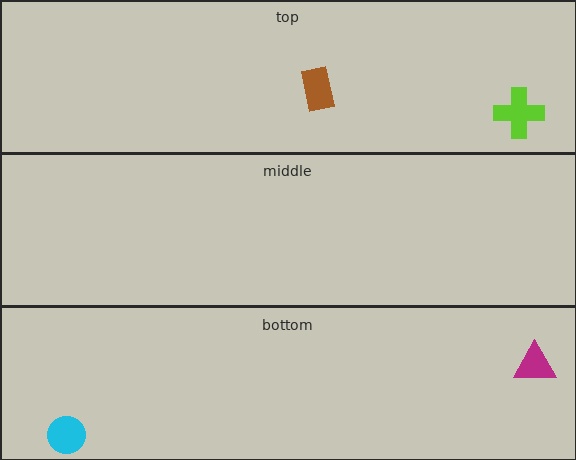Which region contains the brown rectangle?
The top region.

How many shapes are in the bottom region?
2.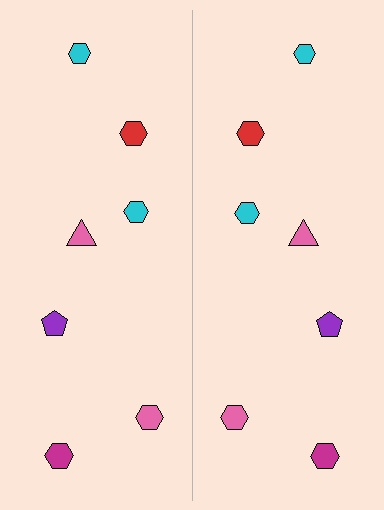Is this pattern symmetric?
Yes, this pattern has bilateral (reflection) symmetry.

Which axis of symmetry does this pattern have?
The pattern has a vertical axis of symmetry running through the center of the image.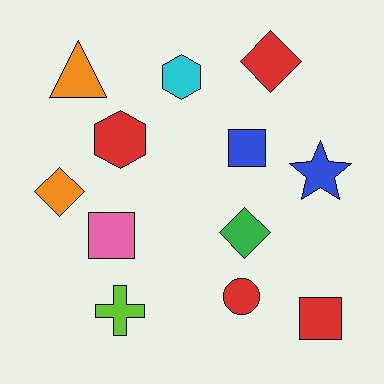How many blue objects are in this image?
There are 2 blue objects.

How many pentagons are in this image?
There are no pentagons.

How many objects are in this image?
There are 12 objects.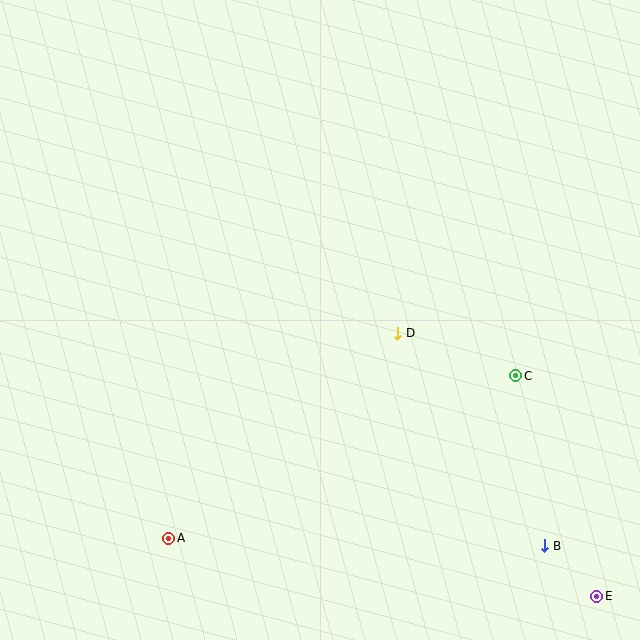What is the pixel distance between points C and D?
The distance between C and D is 125 pixels.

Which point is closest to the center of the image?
Point D at (398, 333) is closest to the center.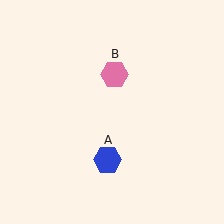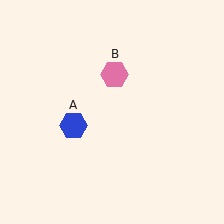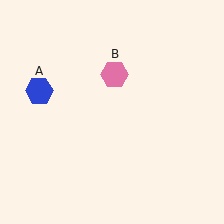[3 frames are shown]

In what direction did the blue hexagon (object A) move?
The blue hexagon (object A) moved up and to the left.